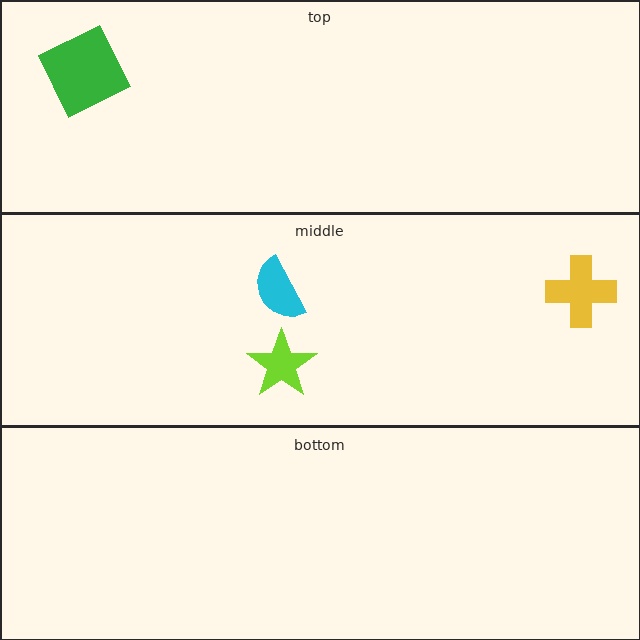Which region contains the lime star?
The middle region.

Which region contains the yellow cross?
The middle region.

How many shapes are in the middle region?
3.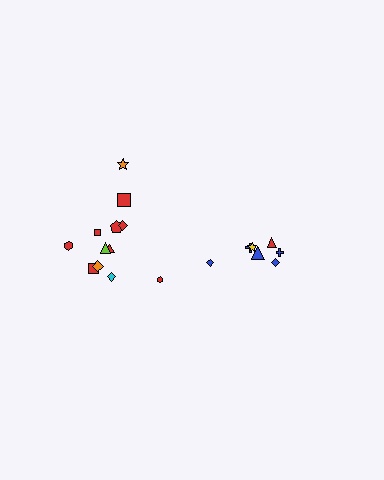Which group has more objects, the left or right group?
The left group.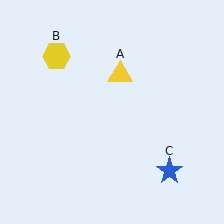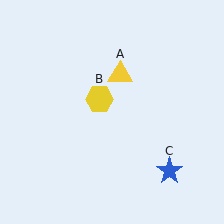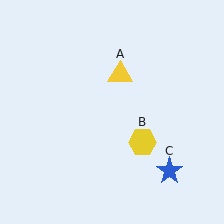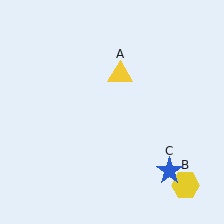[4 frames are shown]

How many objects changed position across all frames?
1 object changed position: yellow hexagon (object B).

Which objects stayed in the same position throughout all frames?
Yellow triangle (object A) and blue star (object C) remained stationary.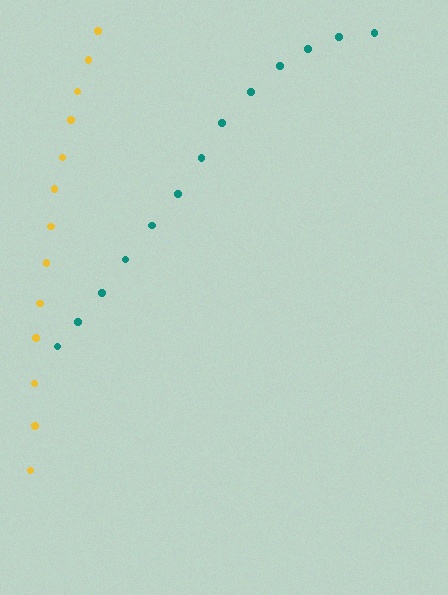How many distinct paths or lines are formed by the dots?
There are 2 distinct paths.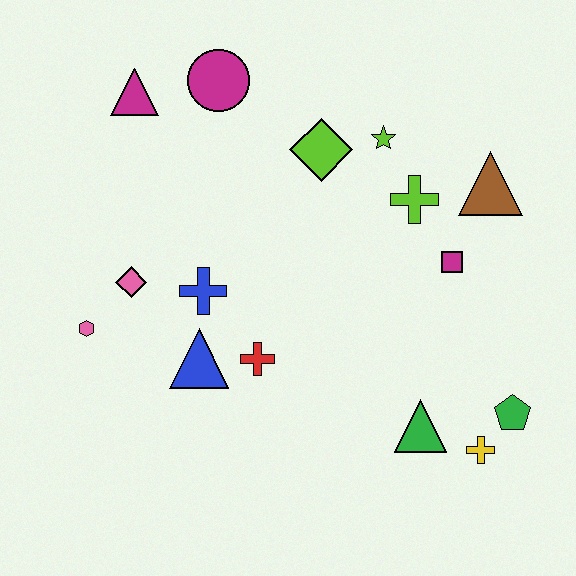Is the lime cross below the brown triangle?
Yes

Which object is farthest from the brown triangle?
The pink hexagon is farthest from the brown triangle.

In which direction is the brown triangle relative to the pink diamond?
The brown triangle is to the right of the pink diamond.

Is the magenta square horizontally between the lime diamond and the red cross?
No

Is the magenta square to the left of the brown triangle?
Yes